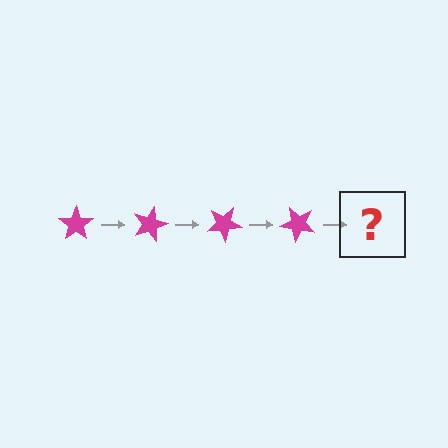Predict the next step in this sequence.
The next step is a magenta star rotated 60 degrees.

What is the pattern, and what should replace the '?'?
The pattern is that the star rotates 15 degrees each step. The '?' should be a magenta star rotated 60 degrees.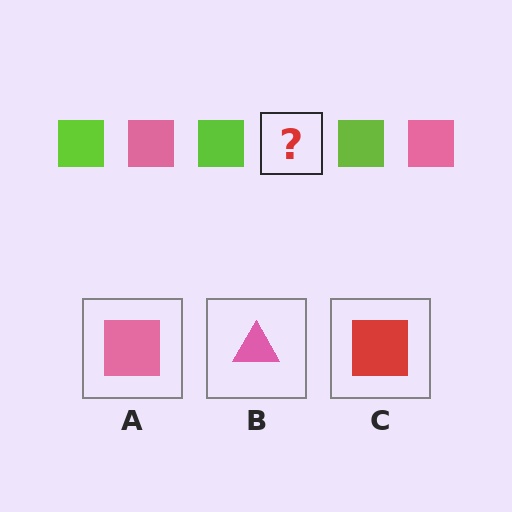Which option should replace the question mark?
Option A.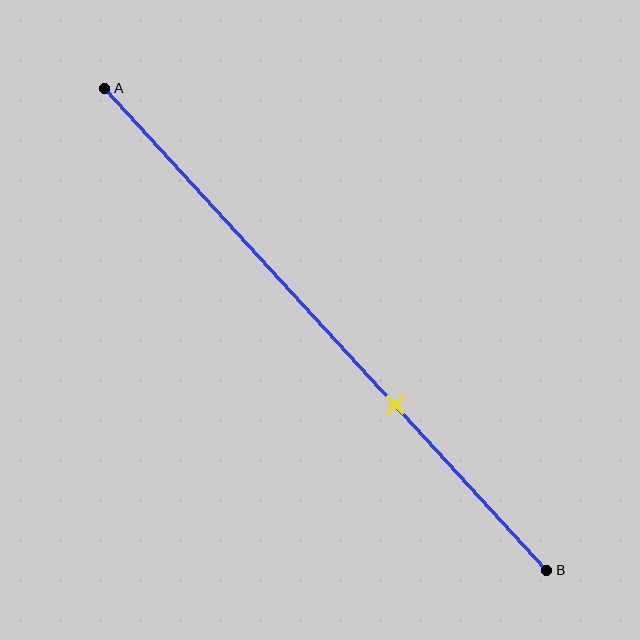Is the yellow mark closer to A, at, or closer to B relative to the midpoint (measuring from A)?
The yellow mark is closer to point B than the midpoint of segment AB.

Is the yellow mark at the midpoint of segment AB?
No, the mark is at about 65% from A, not at the 50% midpoint.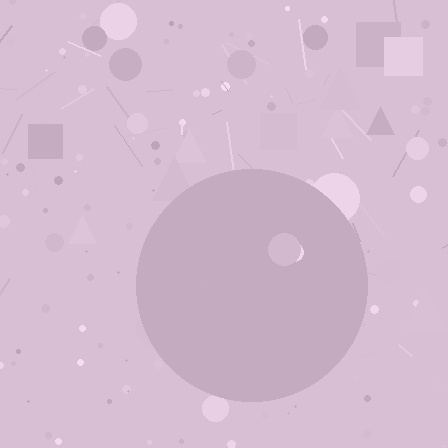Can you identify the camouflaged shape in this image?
The camouflaged shape is a circle.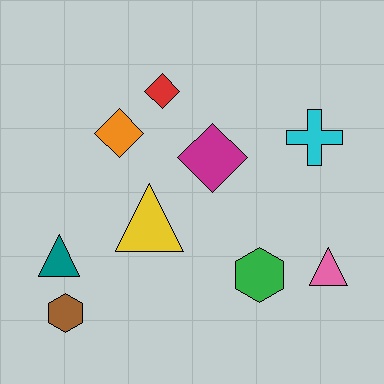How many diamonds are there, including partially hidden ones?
There are 3 diamonds.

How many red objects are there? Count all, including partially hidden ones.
There is 1 red object.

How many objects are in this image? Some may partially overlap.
There are 9 objects.